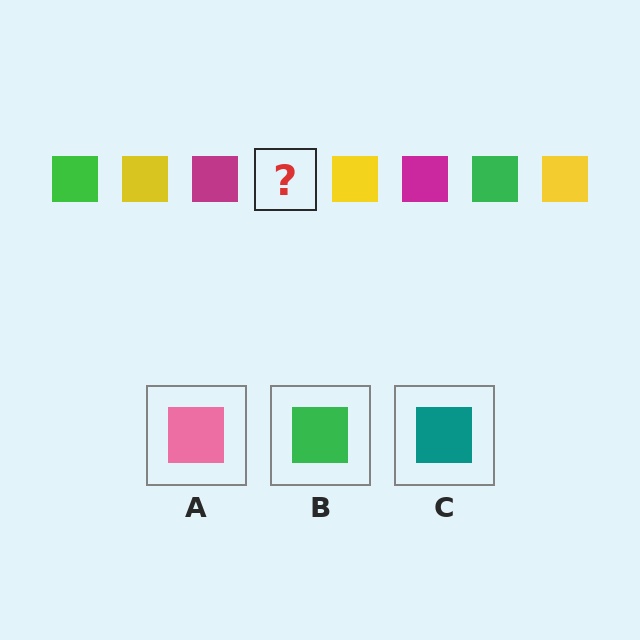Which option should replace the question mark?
Option B.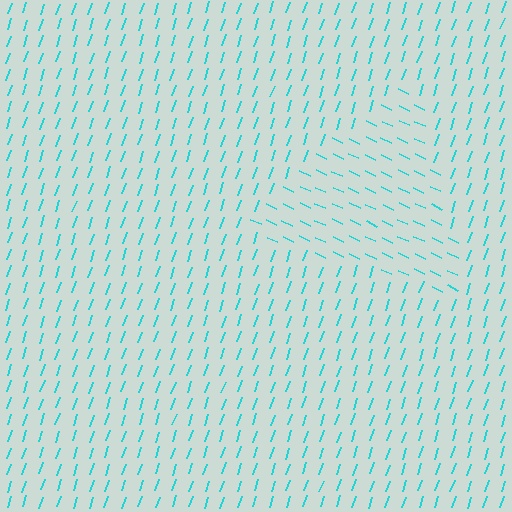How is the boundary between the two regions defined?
The boundary is defined purely by a change in line orientation (approximately 84 degrees difference). All lines are the same color and thickness.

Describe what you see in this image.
The image is filled with small cyan line segments. A triangle region in the image has lines oriented differently from the surrounding lines, creating a visible texture boundary.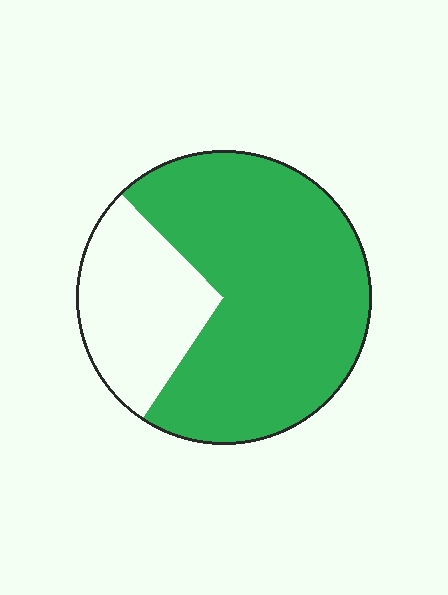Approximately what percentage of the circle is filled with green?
Approximately 70%.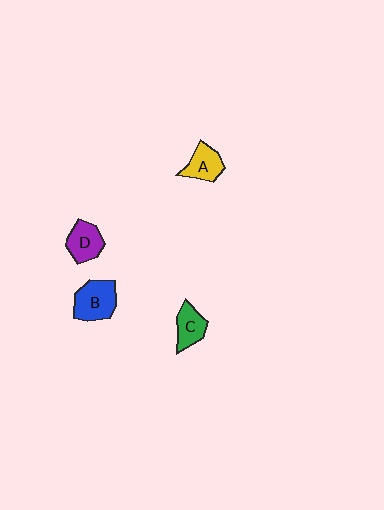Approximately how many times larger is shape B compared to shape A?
Approximately 1.4 times.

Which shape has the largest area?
Shape B (blue).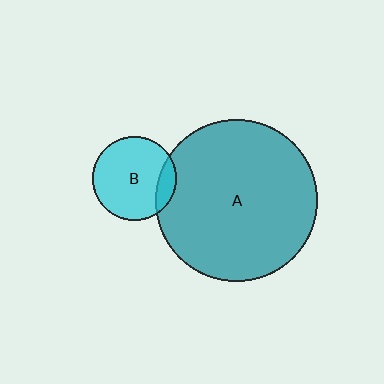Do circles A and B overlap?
Yes.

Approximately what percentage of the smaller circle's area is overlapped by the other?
Approximately 15%.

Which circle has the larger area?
Circle A (teal).